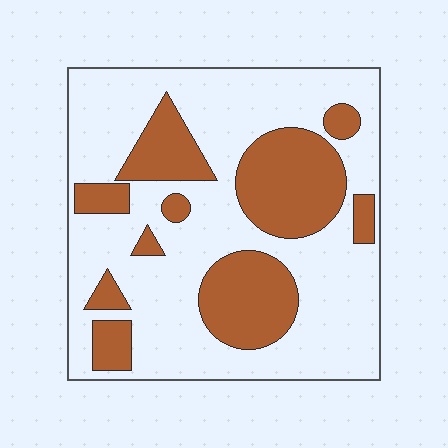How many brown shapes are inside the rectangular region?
10.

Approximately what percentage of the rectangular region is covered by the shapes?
Approximately 30%.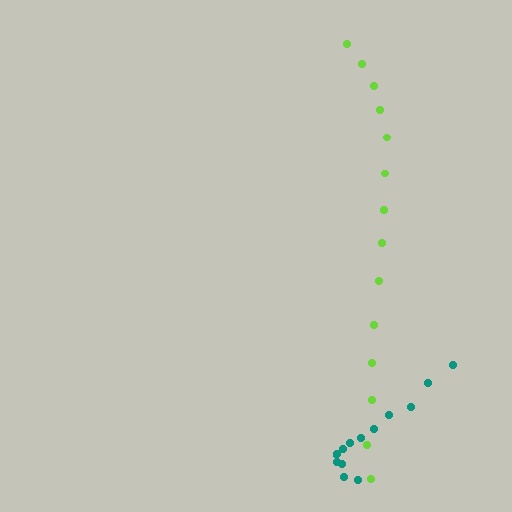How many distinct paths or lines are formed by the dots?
There are 2 distinct paths.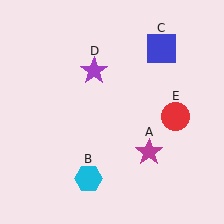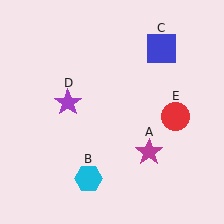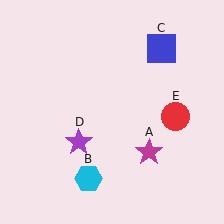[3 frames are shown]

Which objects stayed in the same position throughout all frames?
Magenta star (object A) and cyan hexagon (object B) and blue square (object C) and red circle (object E) remained stationary.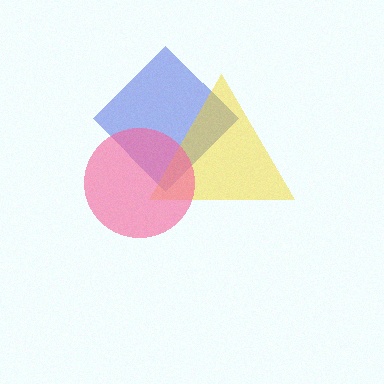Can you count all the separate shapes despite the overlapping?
Yes, there are 3 separate shapes.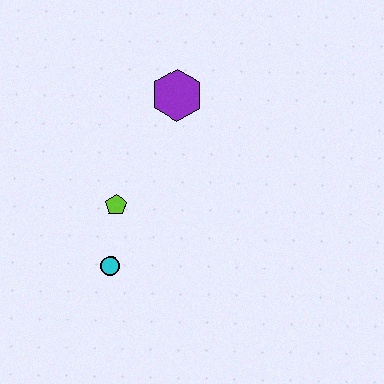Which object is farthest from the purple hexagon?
The cyan circle is farthest from the purple hexagon.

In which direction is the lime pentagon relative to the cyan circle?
The lime pentagon is above the cyan circle.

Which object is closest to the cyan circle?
The lime pentagon is closest to the cyan circle.